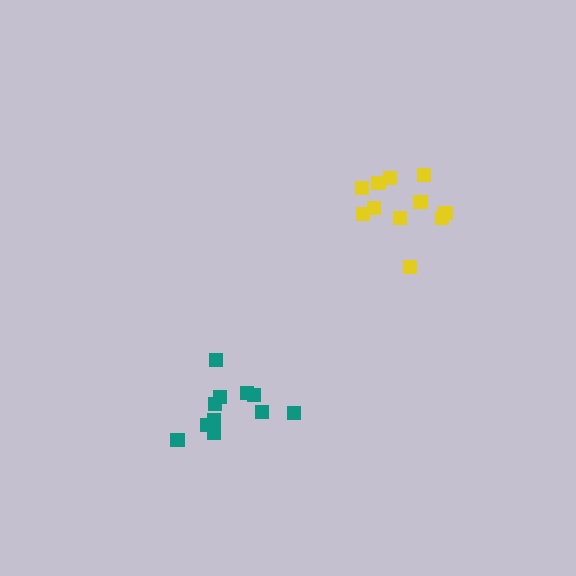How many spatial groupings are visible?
There are 2 spatial groupings.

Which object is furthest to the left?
The teal cluster is leftmost.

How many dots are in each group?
Group 1: 11 dots, Group 2: 11 dots (22 total).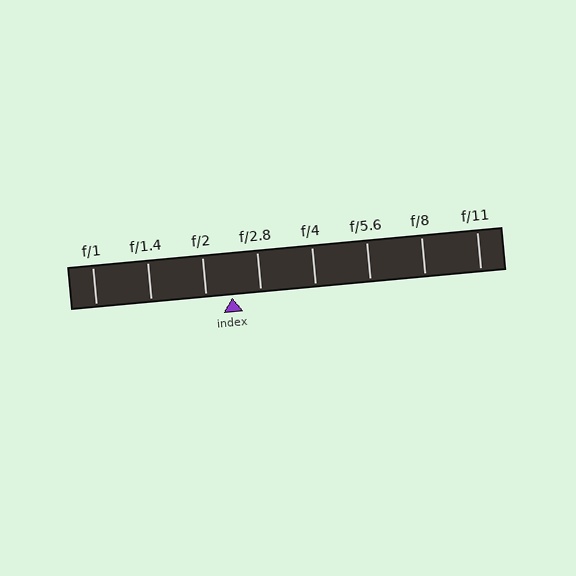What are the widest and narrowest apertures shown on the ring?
The widest aperture shown is f/1 and the narrowest is f/11.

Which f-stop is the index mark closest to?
The index mark is closest to f/2.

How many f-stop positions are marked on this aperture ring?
There are 8 f-stop positions marked.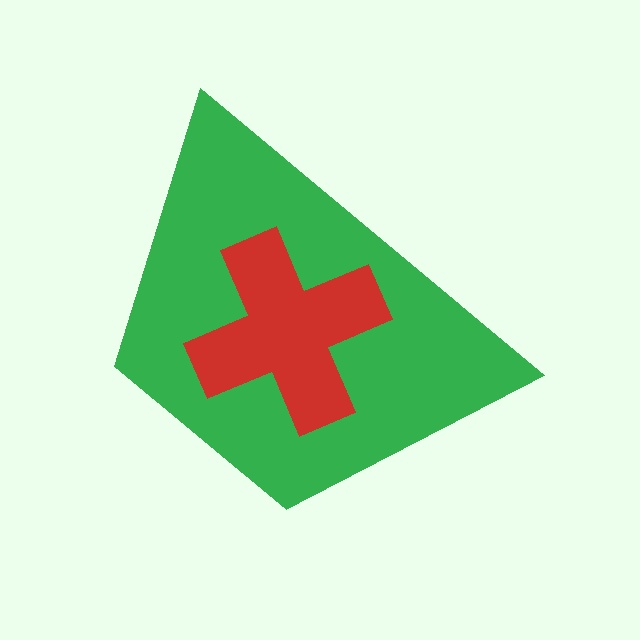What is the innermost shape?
The red cross.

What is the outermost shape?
The green trapezoid.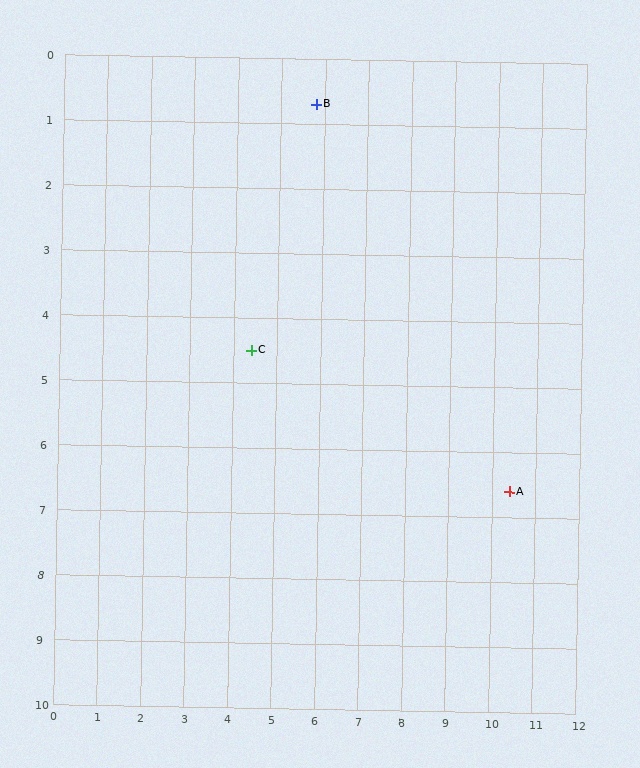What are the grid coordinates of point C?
Point C is at approximately (4.4, 4.5).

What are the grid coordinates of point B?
Point B is at approximately (5.8, 0.7).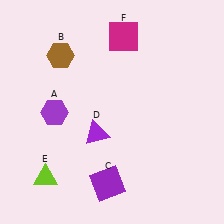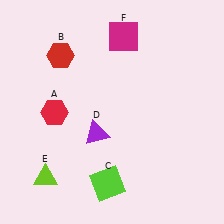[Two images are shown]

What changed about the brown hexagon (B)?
In Image 1, B is brown. In Image 2, it changed to red.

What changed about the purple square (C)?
In Image 1, C is purple. In Image 2, it changed to lime.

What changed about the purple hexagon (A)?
In Image 1, A is purple. In Image 2, it changed to red.